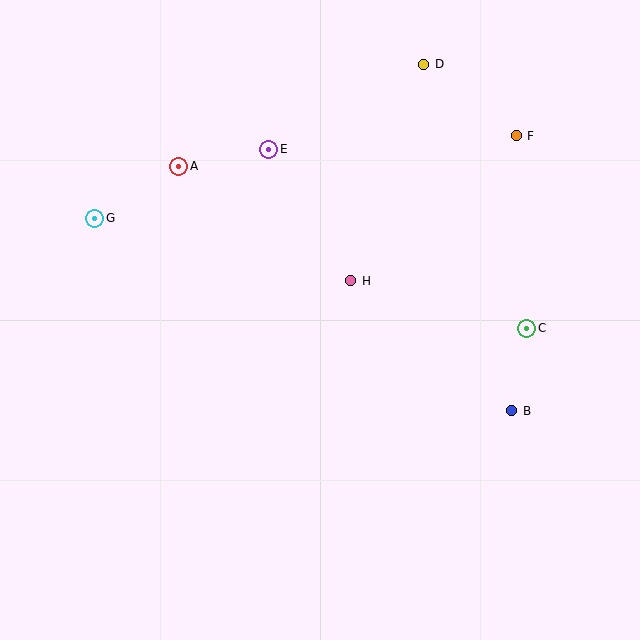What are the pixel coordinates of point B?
Point B is at (512, 411).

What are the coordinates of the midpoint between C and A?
The midpoint between C and A is at (353, 247).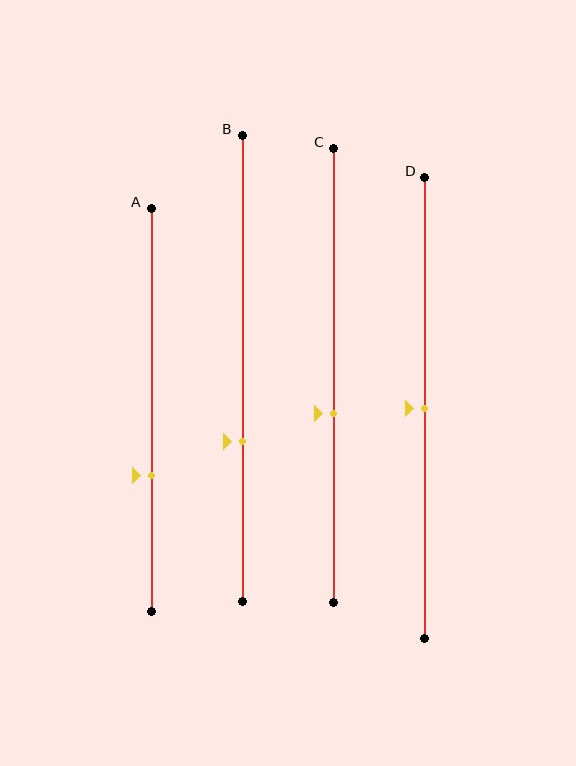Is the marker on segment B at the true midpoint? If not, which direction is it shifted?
No, the marker on segment B is shifted downward by about 16% of the segment length.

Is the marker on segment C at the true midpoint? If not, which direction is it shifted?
No, the marker on segment C is shifted downward by about 8% of the segment length.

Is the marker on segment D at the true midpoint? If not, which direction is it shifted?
Yes, the marker on segment D is at the true midpoint.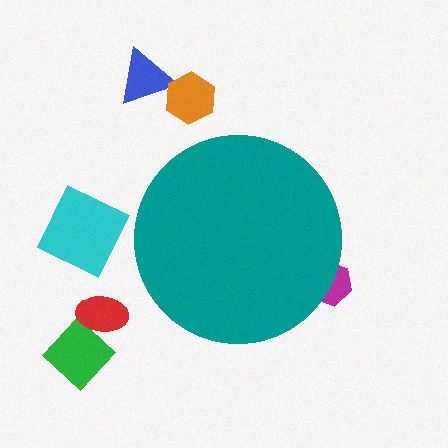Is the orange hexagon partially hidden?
No, the orange hexagon is fully visible.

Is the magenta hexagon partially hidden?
Yes, the magenta hexagon is partially hidden behind the teal circle.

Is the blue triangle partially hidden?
No, the blue triangle is fully visible.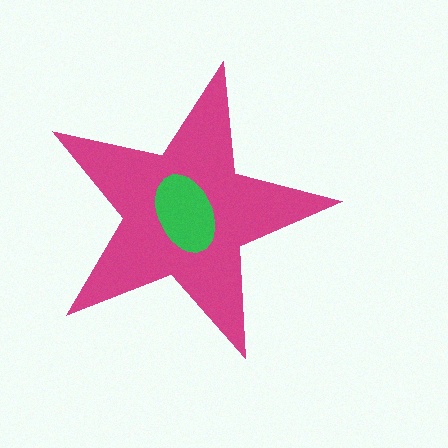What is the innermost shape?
The green ellipse.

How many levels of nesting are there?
2.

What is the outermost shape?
The magenta star.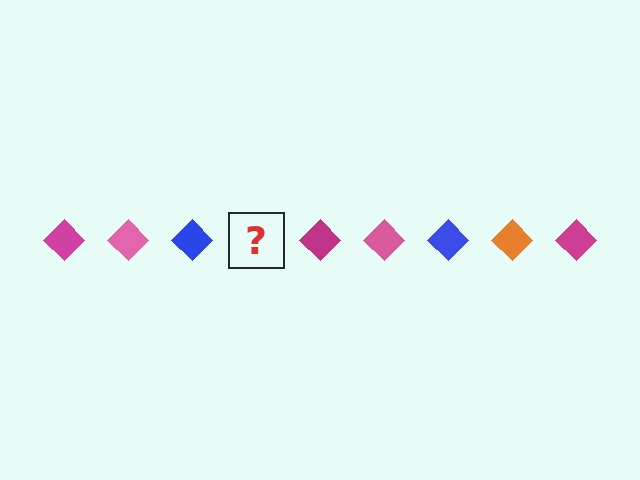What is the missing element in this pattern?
The missing element is an orange diamond.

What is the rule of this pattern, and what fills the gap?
The rule is that the pattern cycles through magenta, pink, blue, orange diamonds. The gap should be filled with an orange diamond.